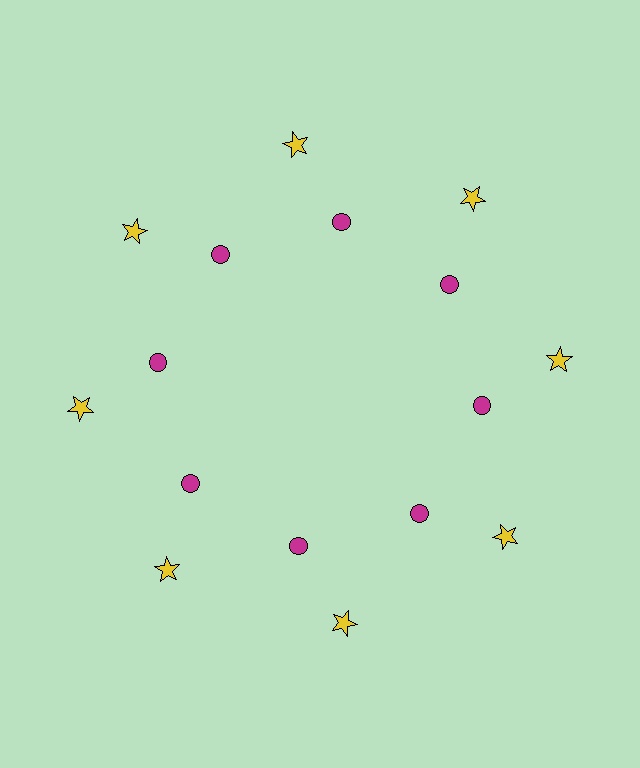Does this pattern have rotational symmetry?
Yes, this pattern has 8-fold rotational symmetry. It looks the same after rotating 45 degrees around the center.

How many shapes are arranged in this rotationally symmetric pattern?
There are 16 shapes, arranged in 8 groups of 2.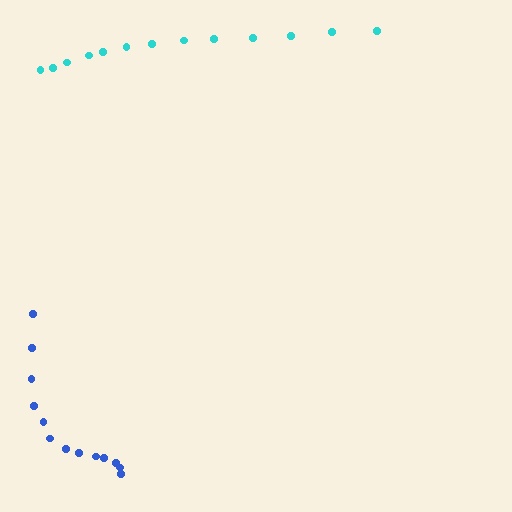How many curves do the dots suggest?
There are 2 distinct paths.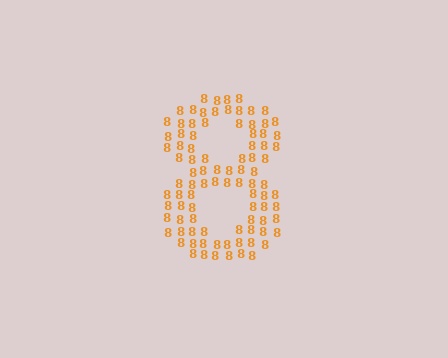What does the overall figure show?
The overall figure shows the digit 8.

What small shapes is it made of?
It is made of small digit 8's.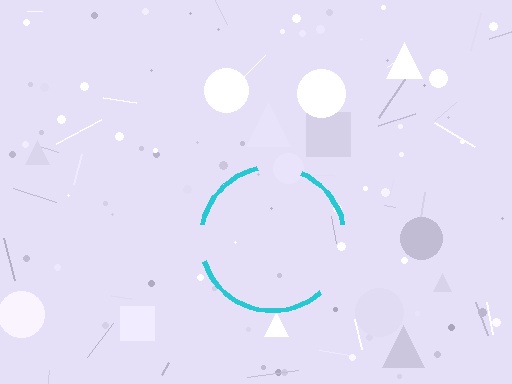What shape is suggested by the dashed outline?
The dashed outline suggests a circle.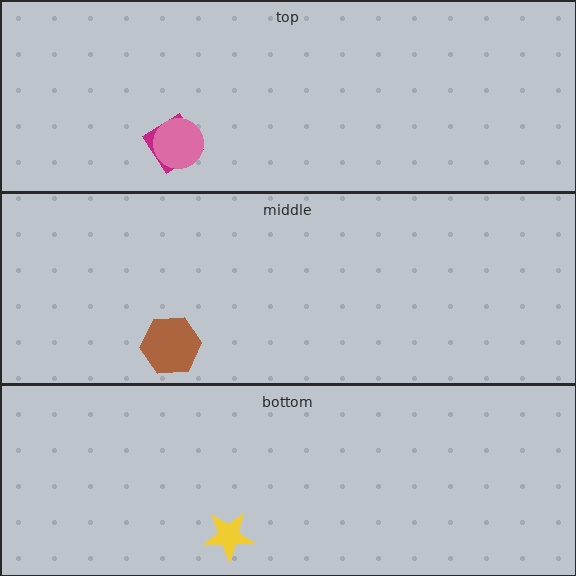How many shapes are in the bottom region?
1.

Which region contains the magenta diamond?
The top region.